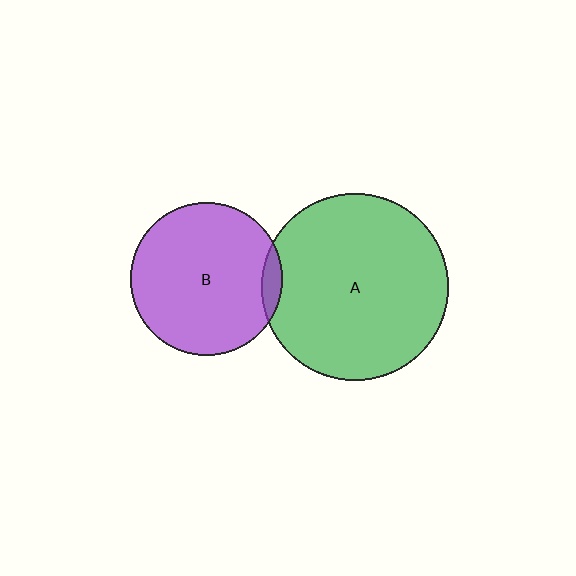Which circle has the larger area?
Circle A (green).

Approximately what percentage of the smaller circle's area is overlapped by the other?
Approximately 5%.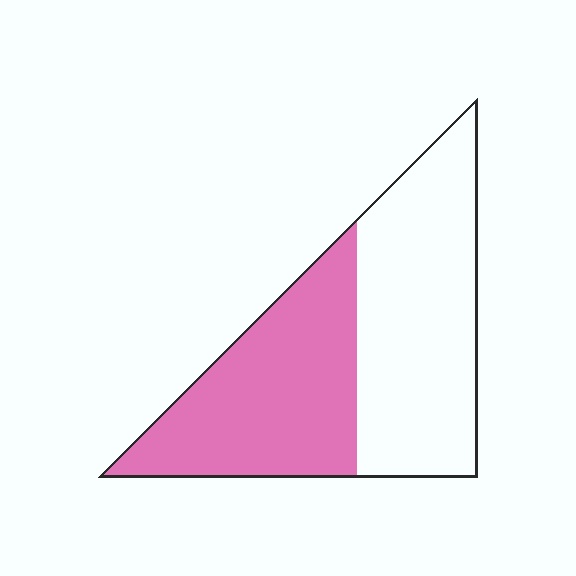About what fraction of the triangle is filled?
About one half (1/2).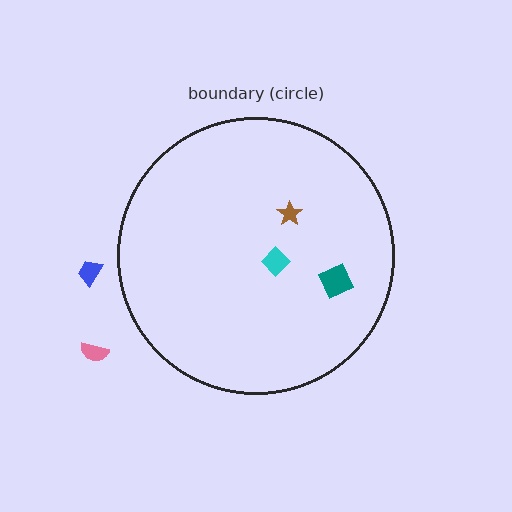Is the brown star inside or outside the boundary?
Inside.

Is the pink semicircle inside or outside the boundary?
Outside.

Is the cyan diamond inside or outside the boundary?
Inside.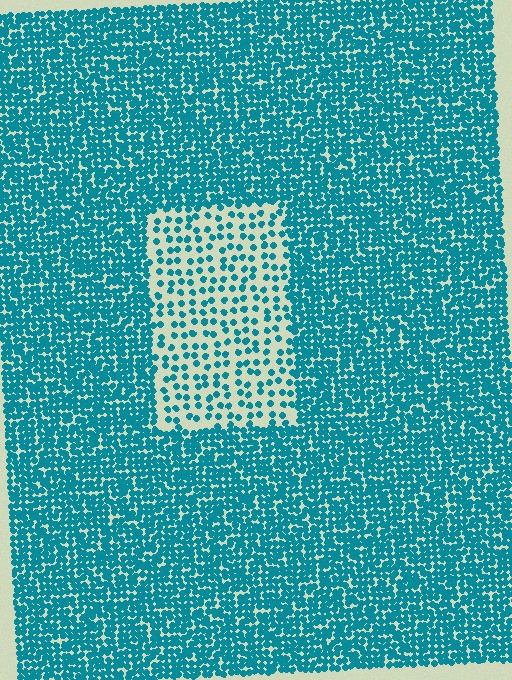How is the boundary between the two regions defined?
The boundary is defined by a change in element density (approximately 2.7x ratio). All elements are the same color, size, and shape.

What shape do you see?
I see a rectangle.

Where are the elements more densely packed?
The elements are more densely packed outside the rectangle boundary.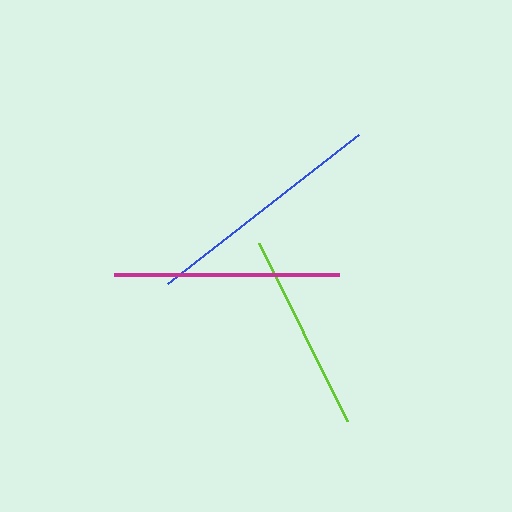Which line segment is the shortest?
The lime line is the shortest at approximately 199 pixels.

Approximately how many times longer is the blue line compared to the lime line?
The blue line is approximately 1.2 times the length of the lime line.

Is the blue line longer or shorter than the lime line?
The blue line is longer than the lime line.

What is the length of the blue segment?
The blue segment is approximately 242 pixels long.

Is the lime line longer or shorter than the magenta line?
The magenta line is longer than the lime line.